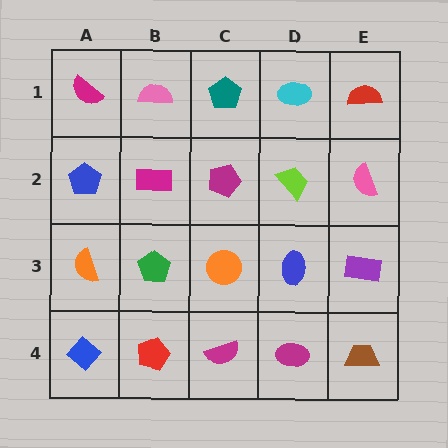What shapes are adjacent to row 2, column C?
A teal pentagon (row 1, column C), an orange circle (row 3, column C), a magenta rectangle (row 2, column B), a lime trapezoid (row 2, column D).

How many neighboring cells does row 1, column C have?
3.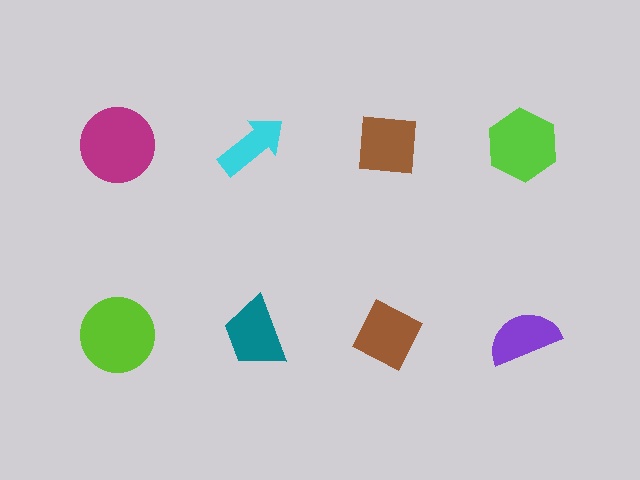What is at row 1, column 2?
A cyan arrow.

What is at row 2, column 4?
A purple semicircle.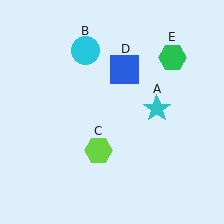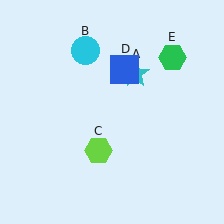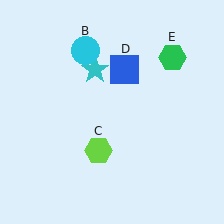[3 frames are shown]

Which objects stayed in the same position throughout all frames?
Cyan circle (object B) and lime hexagon (object C) and blue square (object D) and green hexagon (object E) remained stationary.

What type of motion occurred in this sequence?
The cyan star (object A) rotated counterclockwise around the center of the scene.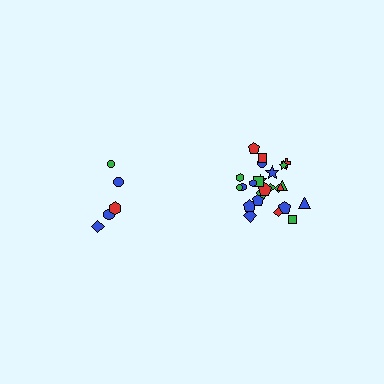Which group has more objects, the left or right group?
The right group.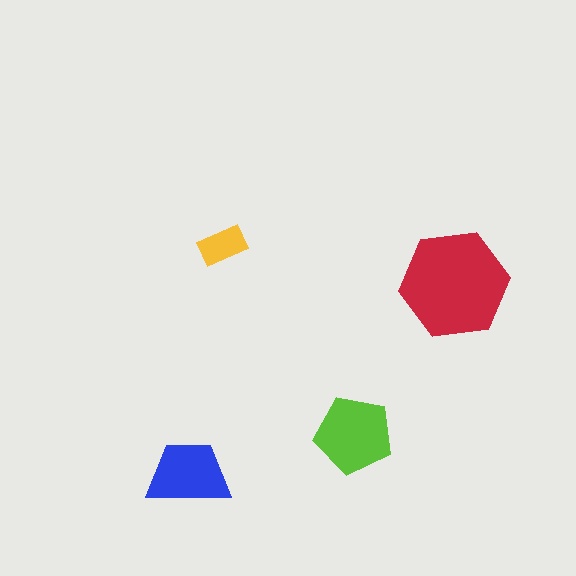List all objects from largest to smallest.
The red hexagon, the lime pentagon, the blue trapezoid, the yellow rectangle.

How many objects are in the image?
There are 4 objects in the image.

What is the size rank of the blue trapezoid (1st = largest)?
3rd.